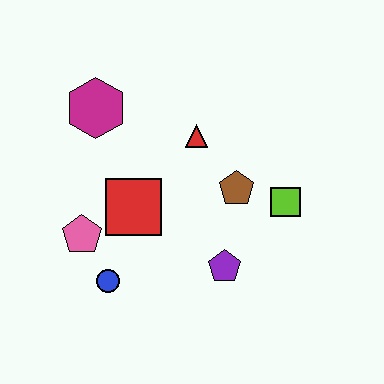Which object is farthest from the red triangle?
The blue circle is farthest from the red triangle.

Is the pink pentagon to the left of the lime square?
Yes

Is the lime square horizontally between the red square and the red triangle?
No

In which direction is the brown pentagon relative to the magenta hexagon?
The brown pentagon is to the right of the magenta hexagon.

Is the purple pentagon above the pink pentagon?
No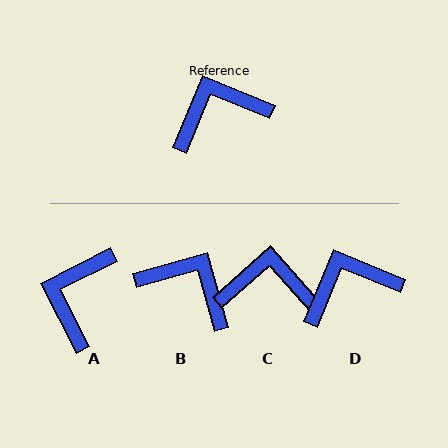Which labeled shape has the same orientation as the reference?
D.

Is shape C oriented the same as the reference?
No, it is off by about 26 degrees.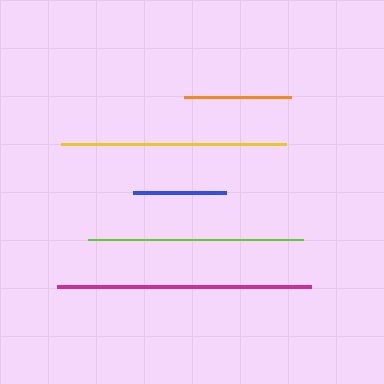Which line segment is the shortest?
The blue line is the shortest at approximately 93 pixels.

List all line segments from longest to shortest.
From longest to shortest: magenta, yellow, lime, orange, blue.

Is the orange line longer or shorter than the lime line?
The lime line is longer than the orange line.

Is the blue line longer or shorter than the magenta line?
The magenta line is longer than the blue line.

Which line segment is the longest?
The magenta line is the longest at approximately 254 pixels.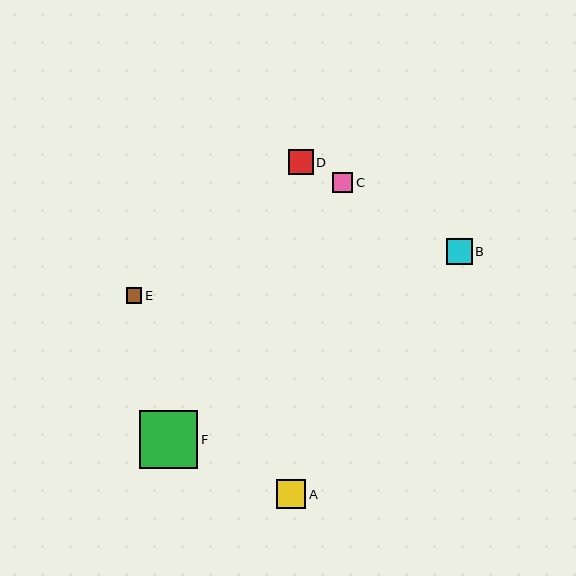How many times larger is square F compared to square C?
Square F is approximately 2.9 times the size of square C.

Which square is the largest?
Square F is the largest with a size of approximately 58 pixels.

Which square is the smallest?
Square E is the smallest with a size of approximately 15 pixels.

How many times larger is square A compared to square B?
Square A is approximately 1.1 times the size of square B.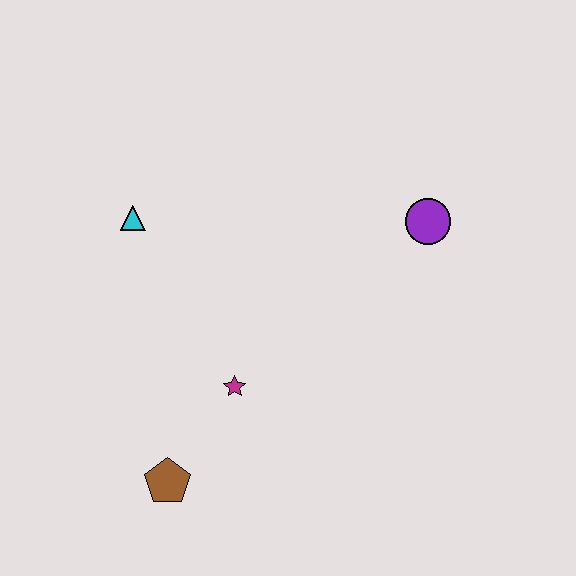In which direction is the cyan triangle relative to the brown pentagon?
The cyan triangle is above the brown pentagon.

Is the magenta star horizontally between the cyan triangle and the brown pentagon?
No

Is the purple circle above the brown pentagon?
Yes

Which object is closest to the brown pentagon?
The magenta star is closest to the brown pentagon.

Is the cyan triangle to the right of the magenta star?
No